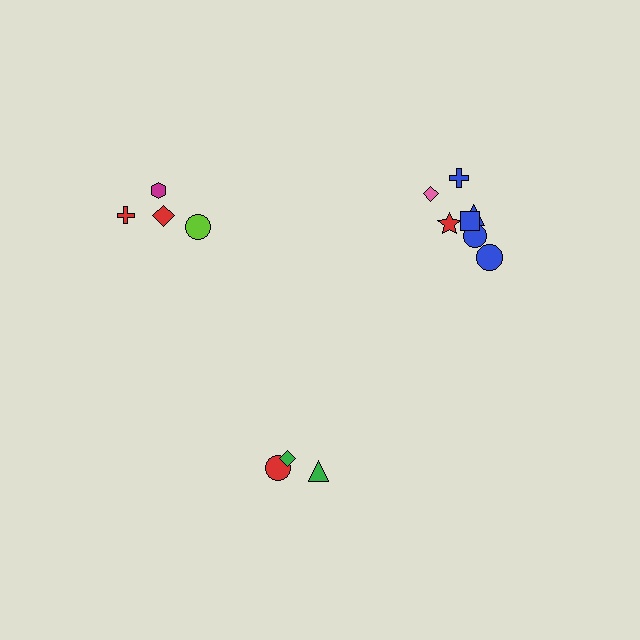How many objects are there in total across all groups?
There are 14 objects.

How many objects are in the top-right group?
There are 7 objects.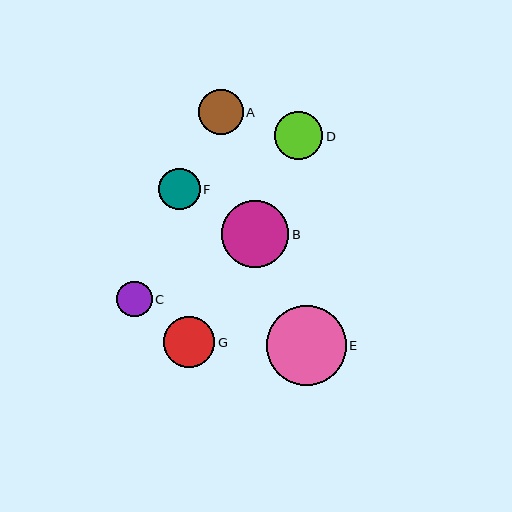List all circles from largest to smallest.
From largest to smallest: E, B, G, D, A, F, C.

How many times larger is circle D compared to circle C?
Circle D is approximately 1.4 times the size of circle C.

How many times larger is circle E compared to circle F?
Circle E is approximately 1.9 times the size of circle F.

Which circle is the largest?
Circle E is the largest with a size of approximately 80 pixels.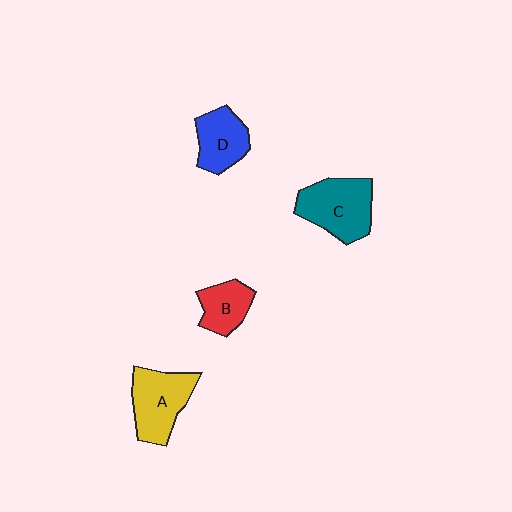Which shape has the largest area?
Shape C (teal).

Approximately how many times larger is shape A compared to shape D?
Approximately 1.3 times.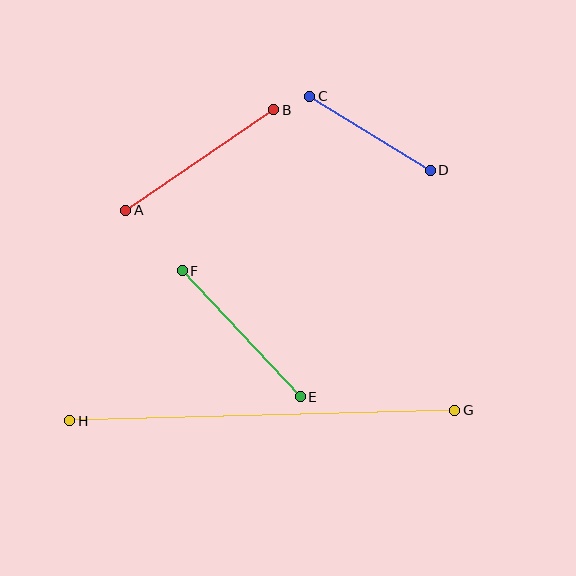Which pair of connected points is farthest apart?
Points G and H are farthest apart.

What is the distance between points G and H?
The distance is approximately 385 pixels.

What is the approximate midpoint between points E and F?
The midpoint is at approximately (241, 334) pixels.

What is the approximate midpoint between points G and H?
The midpoint is at approximately (262, 415) pixels.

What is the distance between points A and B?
The distance is approximately 179 pixels.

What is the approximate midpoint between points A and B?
The midpoint is at approximately (200, 160) pixels.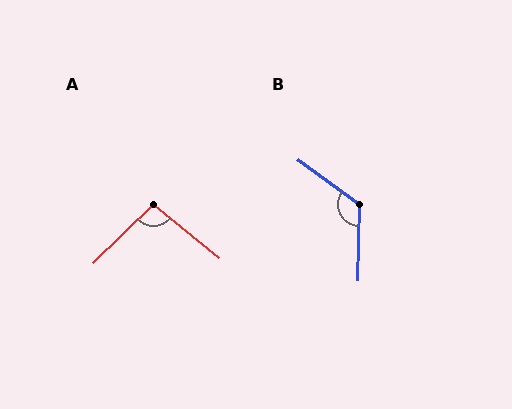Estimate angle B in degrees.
Approximately 126 degrees.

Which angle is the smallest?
A, at approximately 96 degrees.